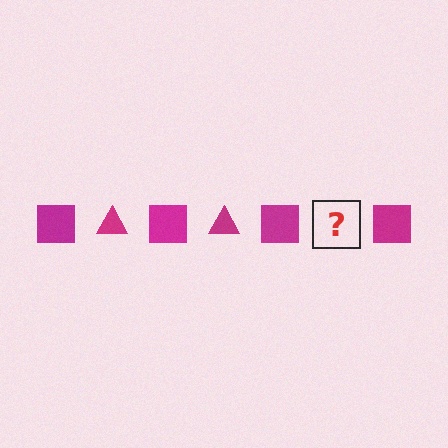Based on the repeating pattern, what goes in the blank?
The blank should be a magenta triangle.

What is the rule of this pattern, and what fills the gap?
The rule is that the pattern cycles through square, triangle shapes in magenta. The gap should be filled with a magenta triangle.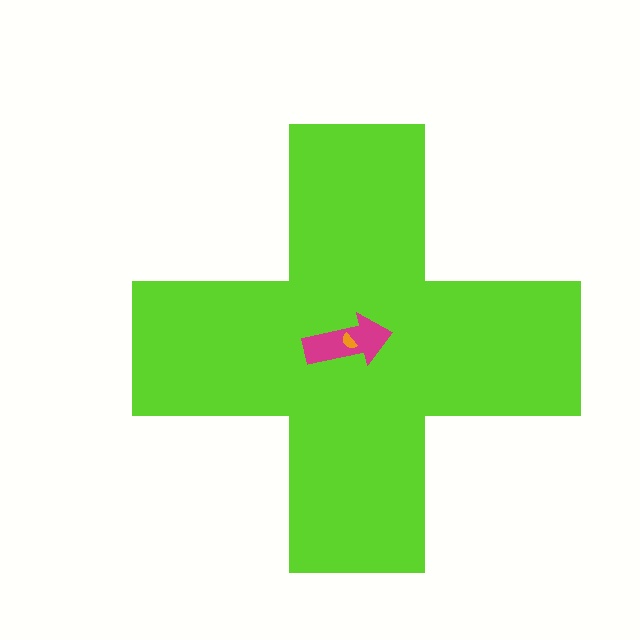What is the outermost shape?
The lime cross.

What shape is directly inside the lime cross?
The magenta arrow.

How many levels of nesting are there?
3.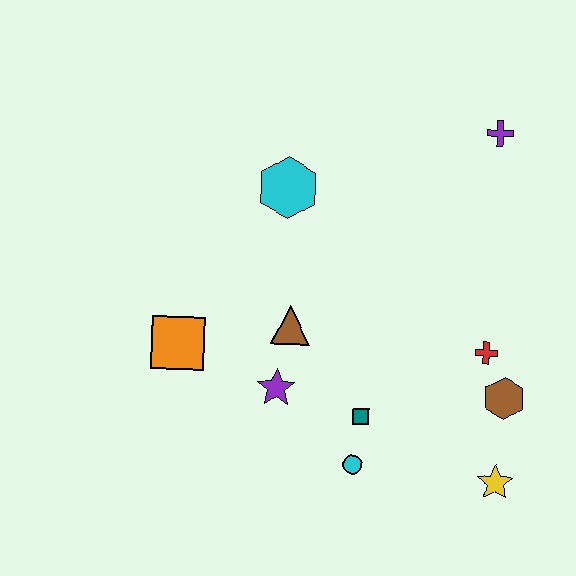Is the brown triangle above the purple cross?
No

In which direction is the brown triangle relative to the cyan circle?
The brown triangle is above the cyan circle.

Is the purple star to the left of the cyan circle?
Yes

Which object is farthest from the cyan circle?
The purple cross is farthest from the cyan circle.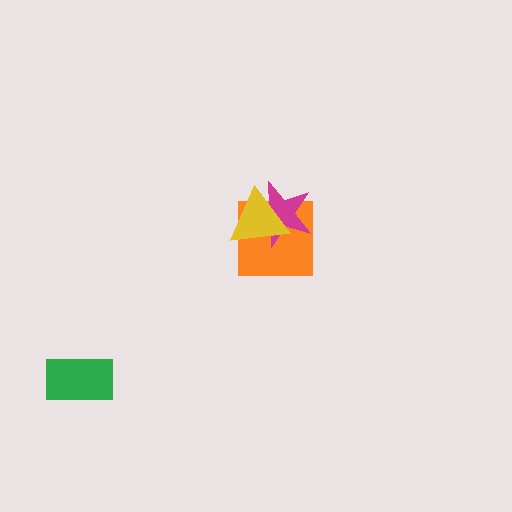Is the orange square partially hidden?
Yes, it is partially covered by another shape.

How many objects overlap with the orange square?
2 objects overlap with the orange square.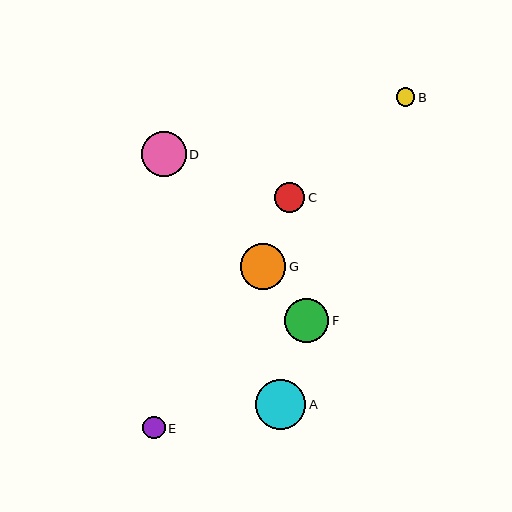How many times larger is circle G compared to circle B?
Circle G is approximately 2.5 times the size of circle B.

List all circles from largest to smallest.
From largest to smallest: A, G, D, F, C, E, B.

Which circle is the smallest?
Circle B is the smallest with a size of approximately 18 pixels.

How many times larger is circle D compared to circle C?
Circle D is approximately 1.5 times the size of circle C.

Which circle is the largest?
Circle A is the largest with a size of approximately 50 pixels.